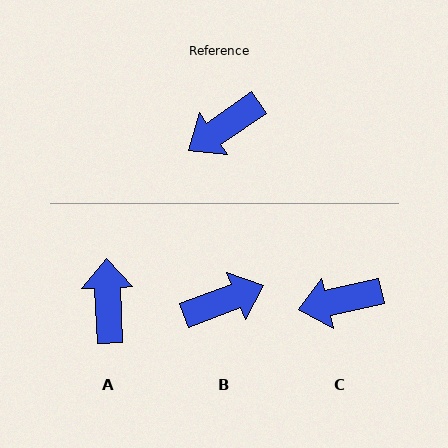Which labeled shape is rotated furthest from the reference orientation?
B, about 167 degrees away.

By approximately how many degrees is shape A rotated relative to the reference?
Approximately 122 degrees clockwise.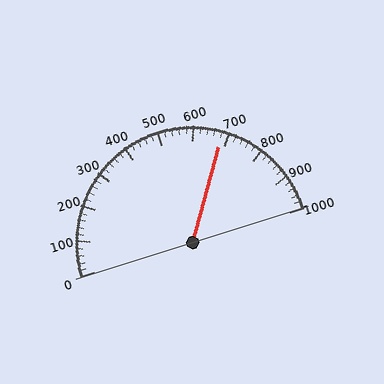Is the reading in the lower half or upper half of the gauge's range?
The reading is in the upper half of the range (0 to 1000).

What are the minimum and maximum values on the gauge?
The gauge ranges from 0 to 1000.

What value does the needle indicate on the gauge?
The needle indicates approximately 680.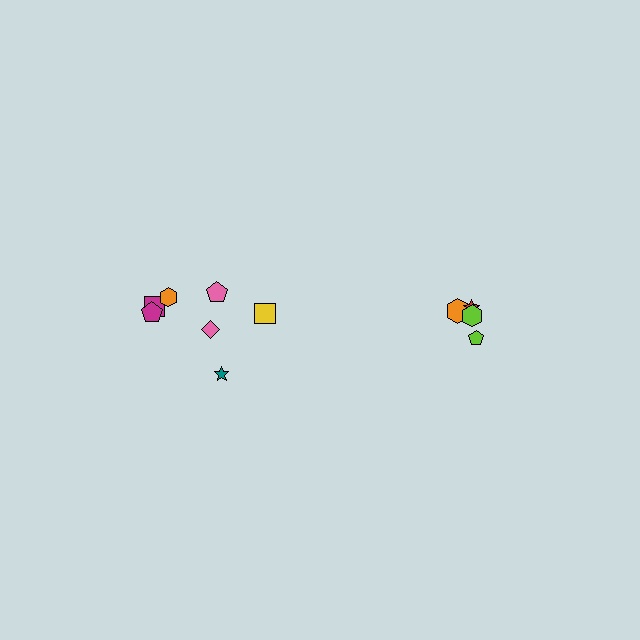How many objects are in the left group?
There are 7 objects.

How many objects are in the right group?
There are 4 objects.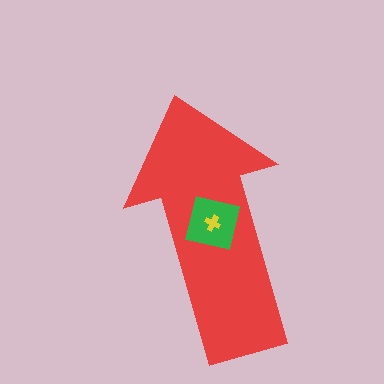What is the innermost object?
The yellow cross.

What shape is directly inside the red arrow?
The green square.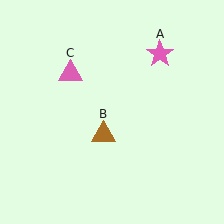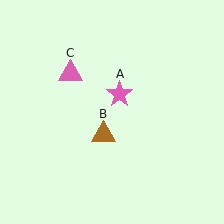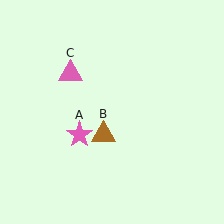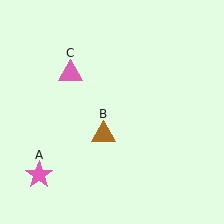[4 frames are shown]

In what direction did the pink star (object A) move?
The pink star (object A) moved down and to the left.